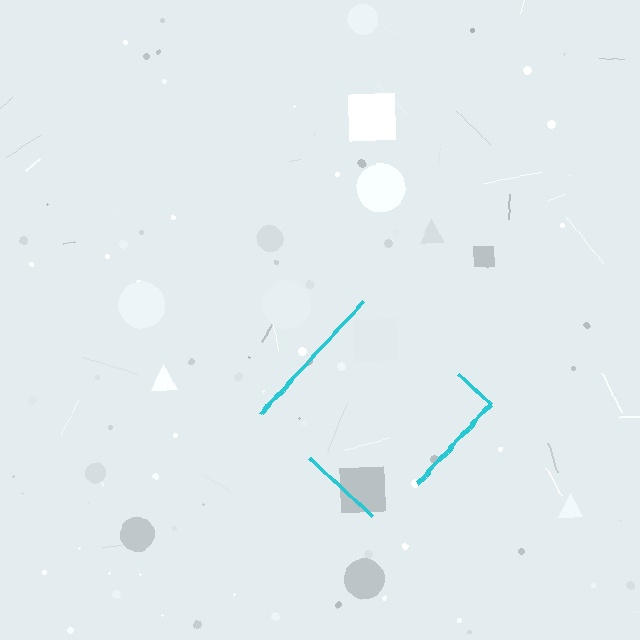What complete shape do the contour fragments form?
The contour fragments form a diamond.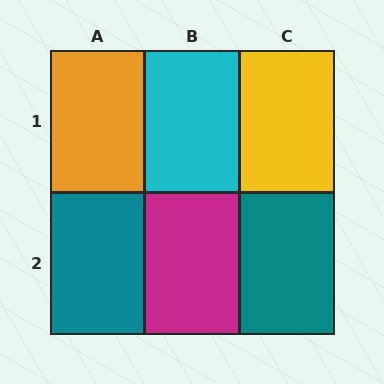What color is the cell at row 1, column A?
Orange.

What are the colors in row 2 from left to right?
Teal, magenta, teal.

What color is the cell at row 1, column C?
Yellow.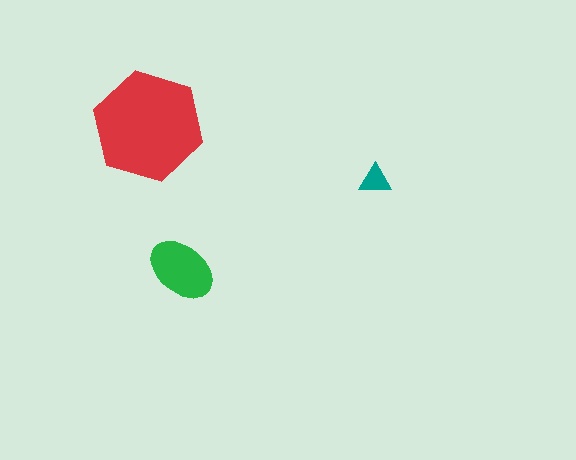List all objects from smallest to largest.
The teal triangle, the green ellipse, the red hexagon.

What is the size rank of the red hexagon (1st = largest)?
1st.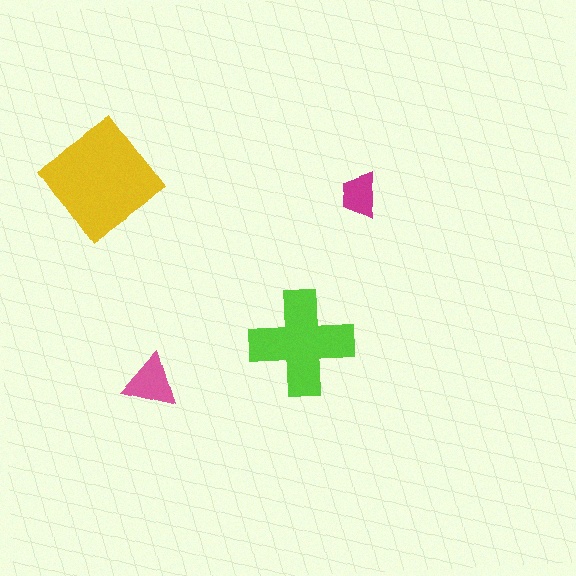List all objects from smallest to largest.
The magenta trapezoid, the pink triangle, the lime cross, the yellow diamond.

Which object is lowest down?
The pink triangle is bottommost.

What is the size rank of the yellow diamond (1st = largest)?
1st.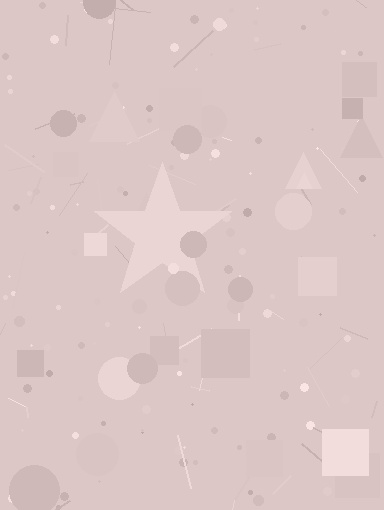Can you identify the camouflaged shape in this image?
The camouflaged shape is a star.